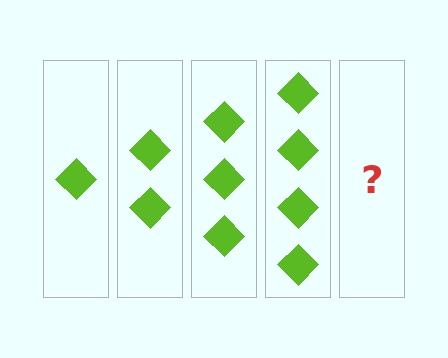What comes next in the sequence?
The next element should be 5 diamonds.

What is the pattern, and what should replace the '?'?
The pattern is that each step adds one more diamond. The '?' should be 5 diamonds.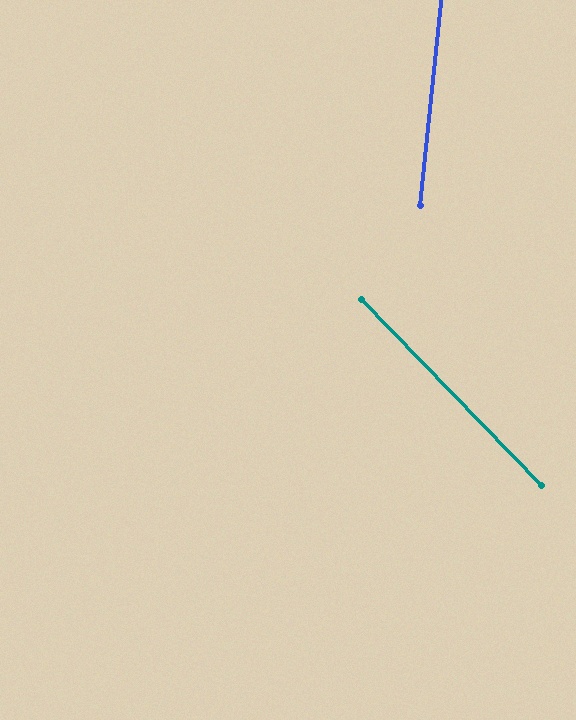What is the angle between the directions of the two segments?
Approximately 50 degrees.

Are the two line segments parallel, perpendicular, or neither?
Neither parallel nor perpendicular — they differ by about 50°.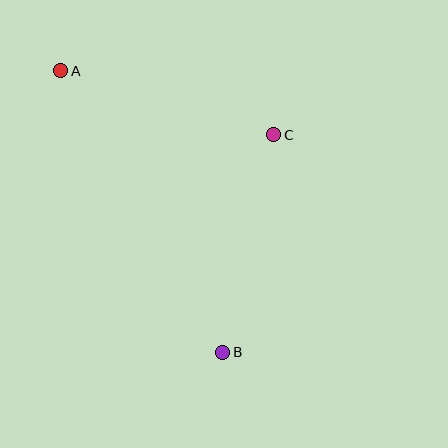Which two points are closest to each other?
Points A and C are closest to each other.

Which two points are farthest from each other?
Points A and B are farthest from each other.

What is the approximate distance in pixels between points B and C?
The distance between B and C is approximately 223 pixels.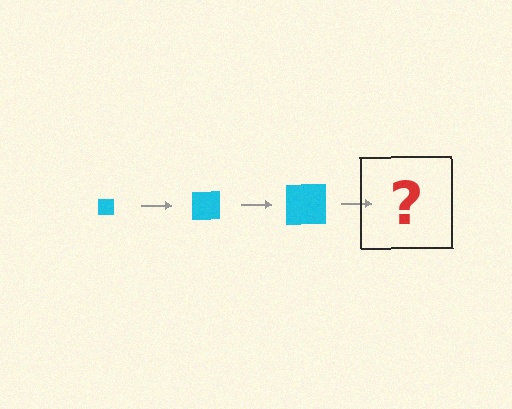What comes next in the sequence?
The next element should be a cyan square, larger than the previous one.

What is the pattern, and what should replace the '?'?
The pattern is that the square gets progressively larger each step. The '?' should be a cyan square, larger than the previous one.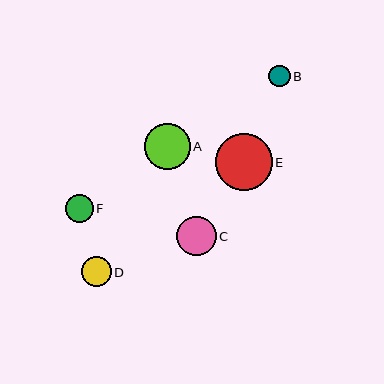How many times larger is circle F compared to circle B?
Circle F is approximately 1.3 times the size of circle B.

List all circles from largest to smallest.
From largest to smallest: E, A, C, D, F, B.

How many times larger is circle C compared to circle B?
Circle C is approximately 1.8 times the size of circle B.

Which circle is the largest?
Circle E is the largest with a size of approximately 57 pixels.